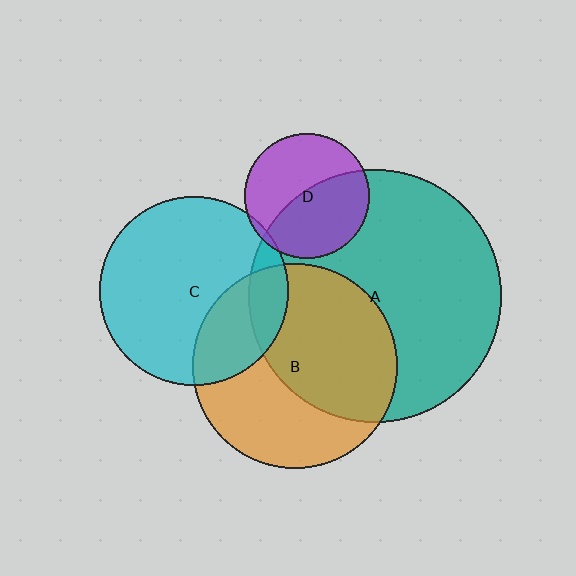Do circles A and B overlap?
Yes.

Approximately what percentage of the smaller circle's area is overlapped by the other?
Approximately 55%.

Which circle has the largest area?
Circle A (teal).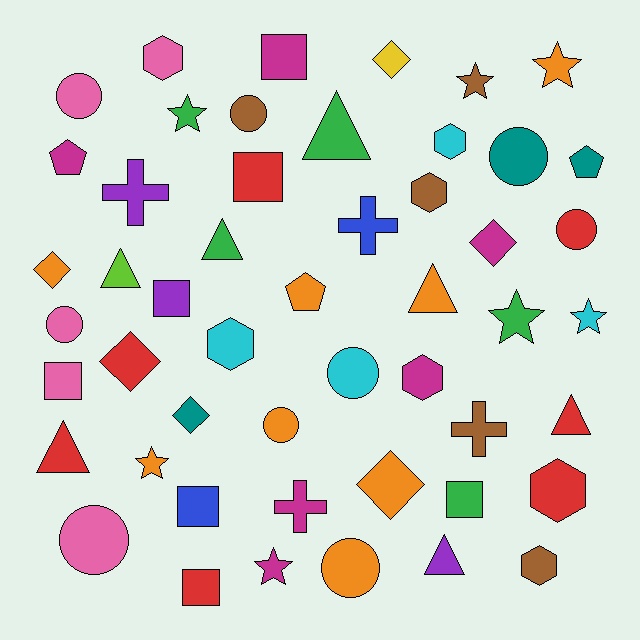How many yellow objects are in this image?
There is 1 yellow object.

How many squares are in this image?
There are 7 squares.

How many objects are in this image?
There are 50 objects.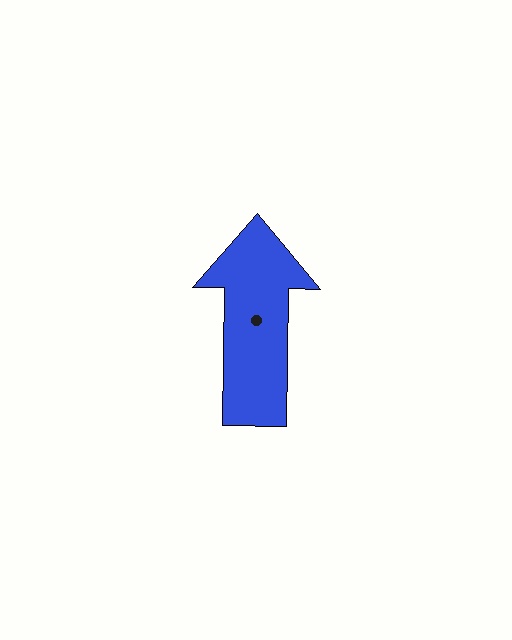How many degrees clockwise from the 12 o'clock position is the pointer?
Approximately 1 degrees.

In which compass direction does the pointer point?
North.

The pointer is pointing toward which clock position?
Roughly 12 o'clock.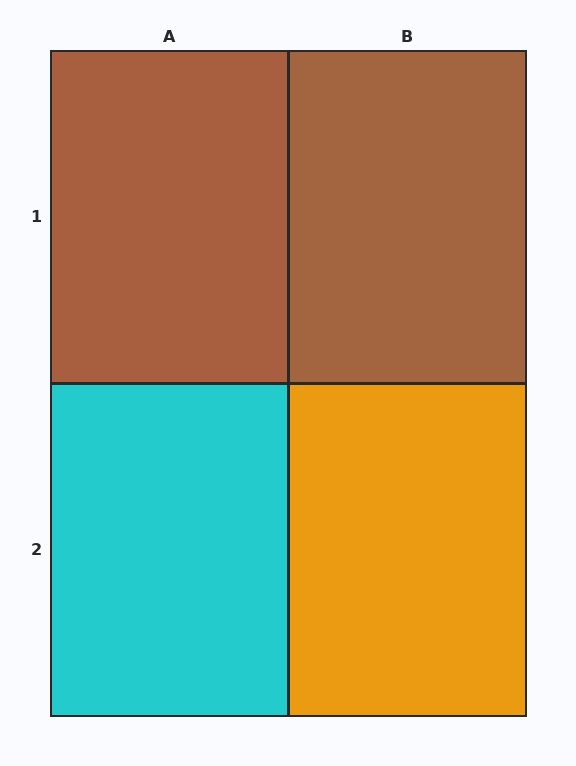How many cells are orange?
1 cell is orange.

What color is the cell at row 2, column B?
Orange.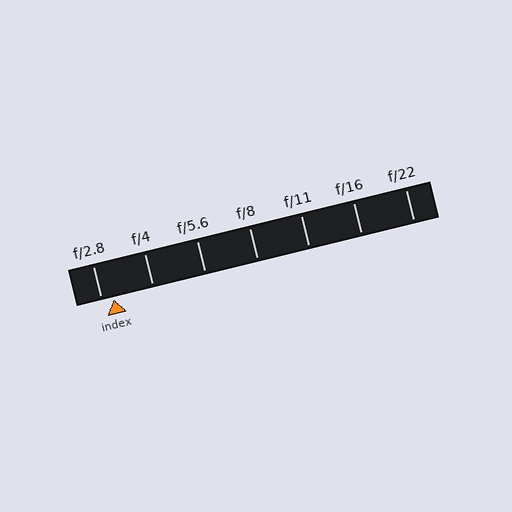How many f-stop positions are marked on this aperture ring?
There are 7 f-stop positions marked.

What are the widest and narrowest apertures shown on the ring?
The widest aperture shown is f/2.8 and the narrowest is f/22.